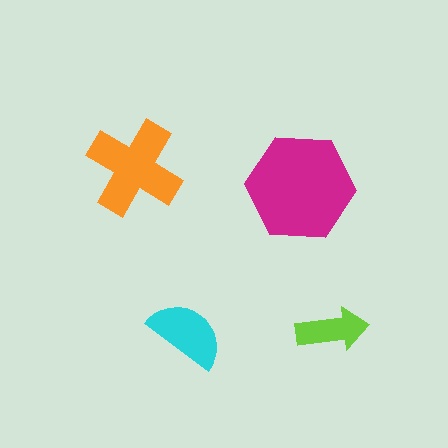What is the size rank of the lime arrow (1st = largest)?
4th.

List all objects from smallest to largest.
The lime arrow, the cyan semicircle, the orange cross, the magenta hexagon.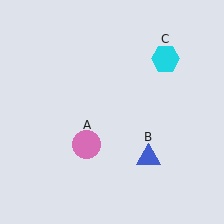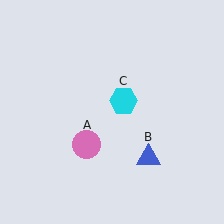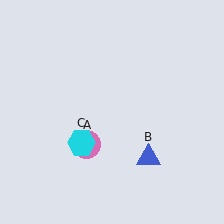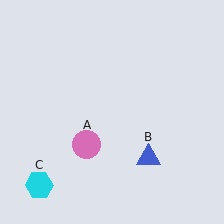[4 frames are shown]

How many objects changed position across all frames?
1 object changed position: cyan hexagon (object C).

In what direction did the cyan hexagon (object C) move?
The cyan hexagon (object C) moved down and to the left.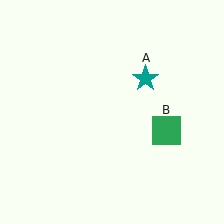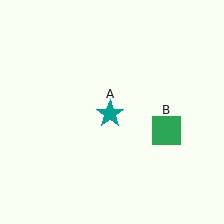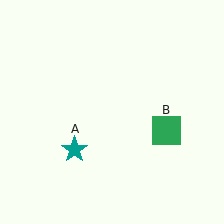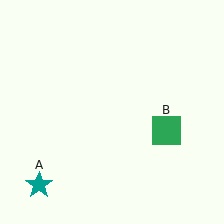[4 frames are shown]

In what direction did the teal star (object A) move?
The teal star (object A) moved down and to the left.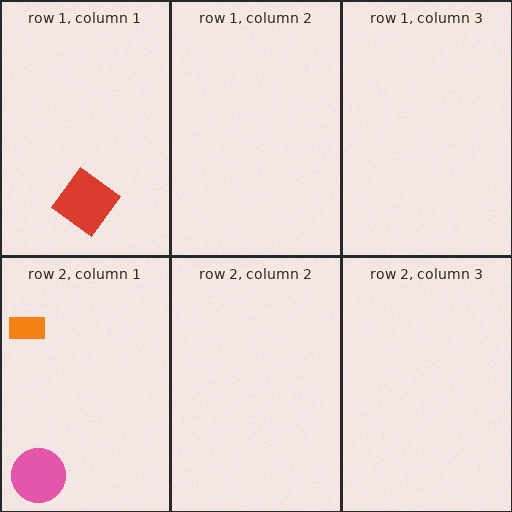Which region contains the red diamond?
The row 1, column 1 region.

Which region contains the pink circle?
The row 2, column 1 region.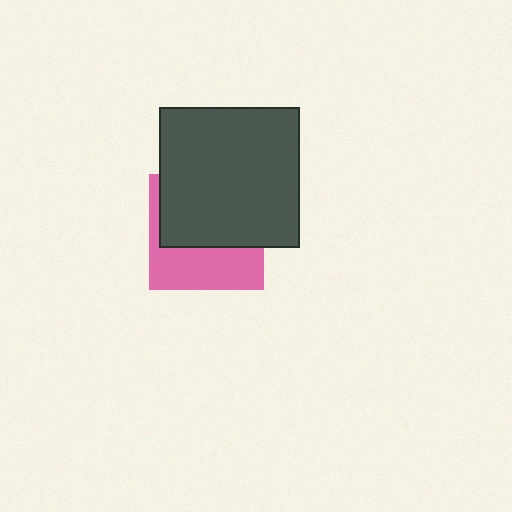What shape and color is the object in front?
The object in front is a dark gray square.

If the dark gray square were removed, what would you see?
You would see the complete pink square.